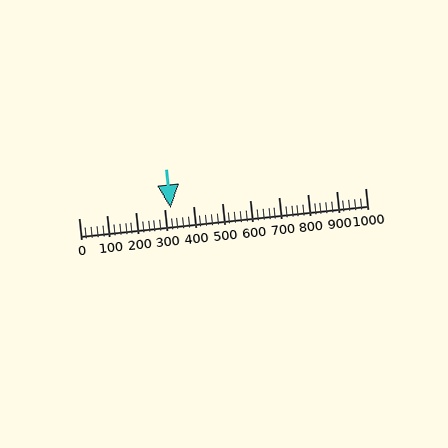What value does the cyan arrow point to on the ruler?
The cyan arrow points to approximately 322.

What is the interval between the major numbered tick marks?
The major tick marks are spaced 100 units apart.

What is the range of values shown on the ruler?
The ruler shows values from 0 to 1000.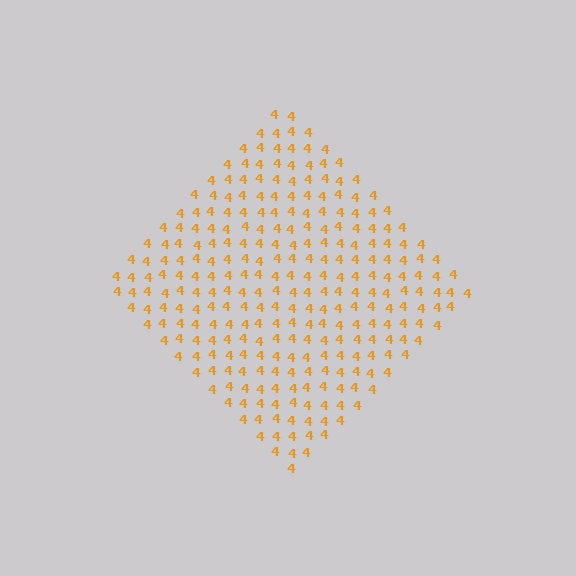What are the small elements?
The small elements are digit 4's.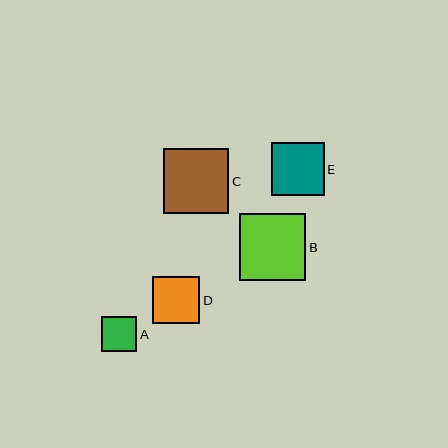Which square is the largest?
Square B is the largest with a size of approximately 67 pixels.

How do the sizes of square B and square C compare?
Square B and square C are approximately the same size.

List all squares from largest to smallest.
From largest to smallest: B, C, E, D, A.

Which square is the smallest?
Square A is the smallest with a size of approximately 36 pixels.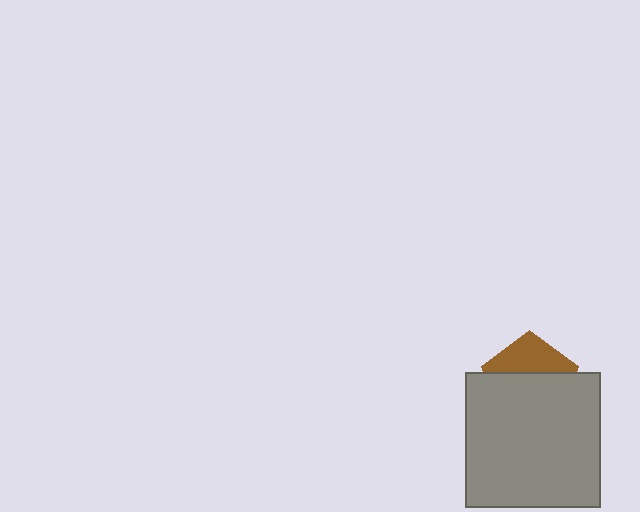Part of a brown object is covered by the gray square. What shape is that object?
It is a pentagon.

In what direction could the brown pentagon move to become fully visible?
The brown pentagon could move up. That would shift it out from behind the gray square entirely.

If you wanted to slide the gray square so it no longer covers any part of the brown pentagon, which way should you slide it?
Slide it down — that is the most direct way to separate the two shapes.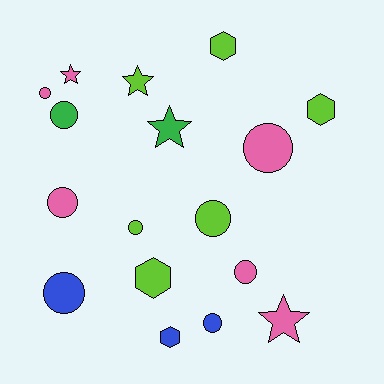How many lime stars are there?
There is 1 lime star.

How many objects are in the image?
There are 17 objects.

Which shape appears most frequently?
Circle, with 9 objects.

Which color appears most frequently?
Lime, with 6 objects.